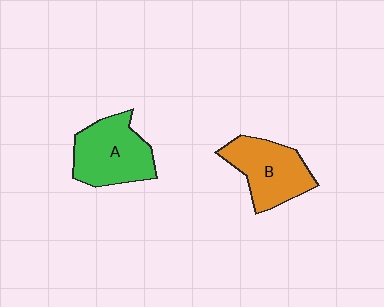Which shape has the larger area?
Shape A (green).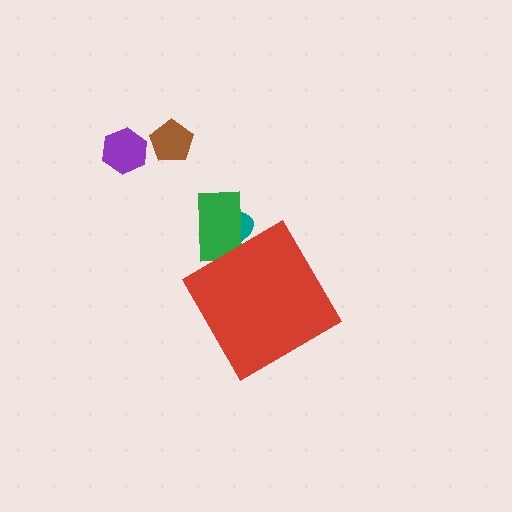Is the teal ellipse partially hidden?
Yes, the teal ellipse is partially hidden behind the red diamond.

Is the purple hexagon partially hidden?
No, the purple hexagon is fully visible.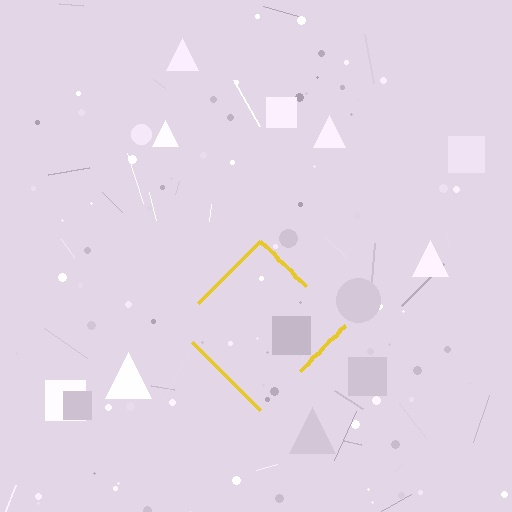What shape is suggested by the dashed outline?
The dashed outline suggests a diamond.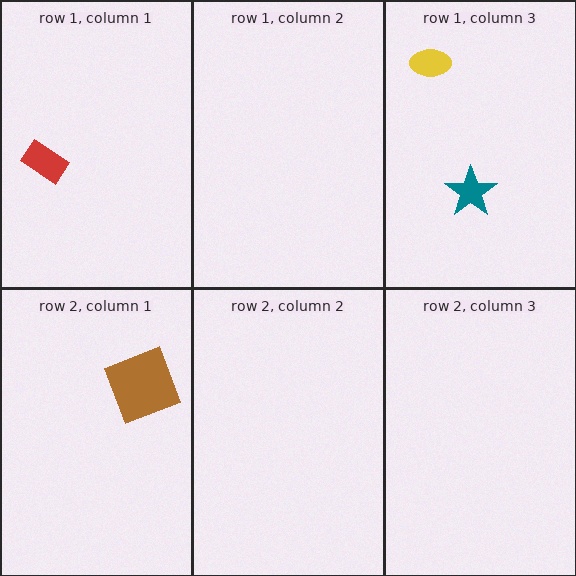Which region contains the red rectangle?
The row 1, column 1 region.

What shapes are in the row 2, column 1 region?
The brown square.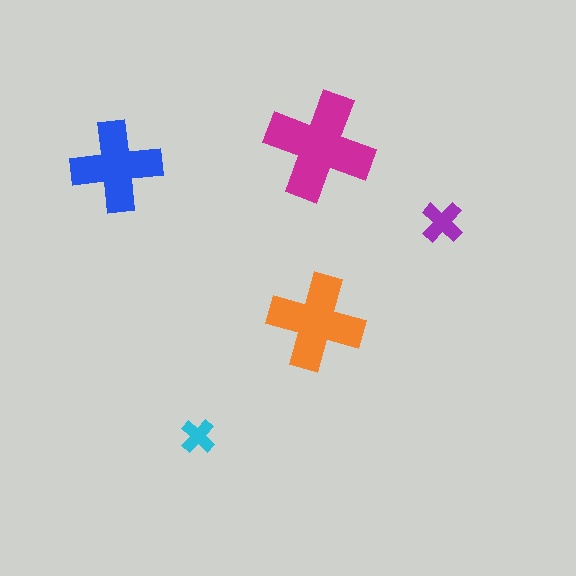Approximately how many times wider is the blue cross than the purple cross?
About 2 times wider.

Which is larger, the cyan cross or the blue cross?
The blue one.